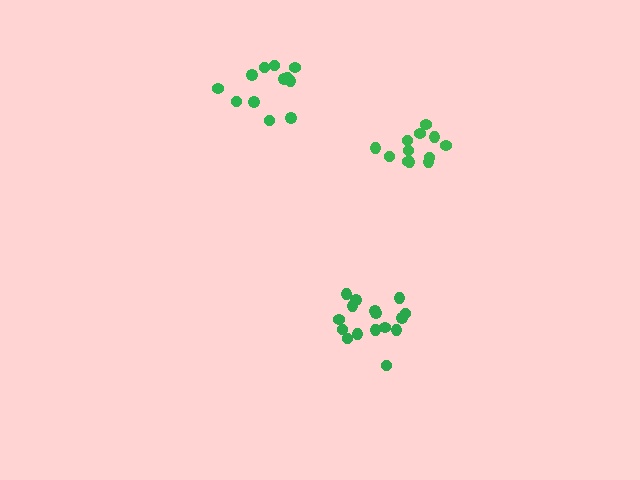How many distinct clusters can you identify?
There are 3 distinct clusters.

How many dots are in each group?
Group 1: 12 dots, Group 2: 12 dots, Group 3: 16 dots (40 total).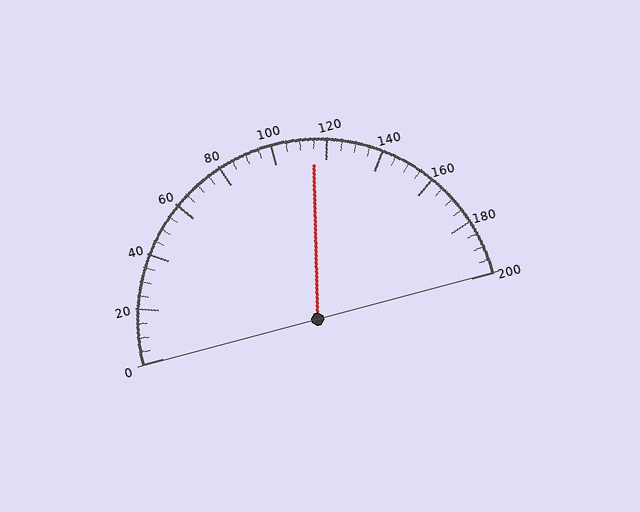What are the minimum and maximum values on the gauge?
The gauge ranges from 0 to 200.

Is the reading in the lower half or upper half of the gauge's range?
The reading is in the upper half of the range (0 to 200).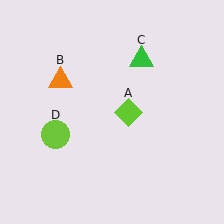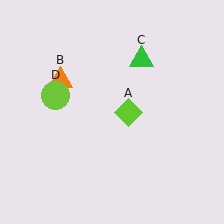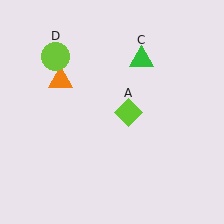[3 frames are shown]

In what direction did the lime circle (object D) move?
The lime circle (object D) moved up.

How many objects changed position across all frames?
1 object changed position: lime circle (object D).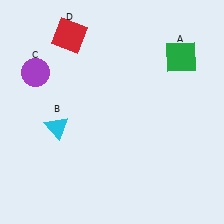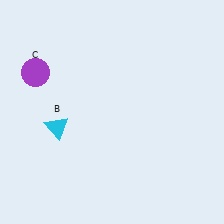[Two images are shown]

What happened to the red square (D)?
The red square (D) was removed in Image 2. It was in the top-left area of Image 1.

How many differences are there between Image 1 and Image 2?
There are 2 differences between the two images.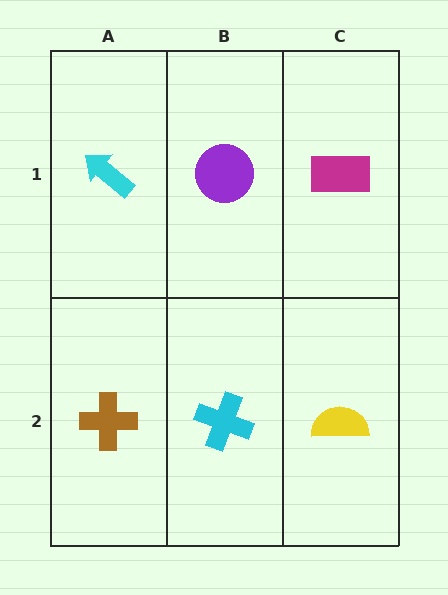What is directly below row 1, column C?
A yellow semicircle.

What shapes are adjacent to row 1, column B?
A cyan cross (row 2, column B), a cyan arrow (row 1, column A), a magenta rectangle (row 1, column C).